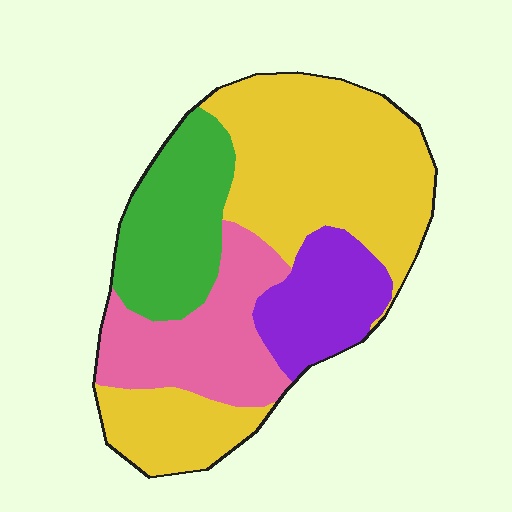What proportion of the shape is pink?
Pink covers 20% of the shape.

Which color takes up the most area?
Yellow, at roughly 45%.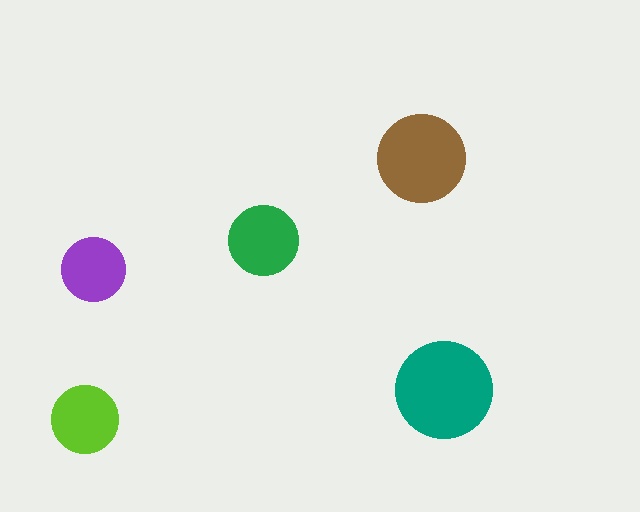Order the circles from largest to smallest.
the teal one, the brown one, the green one, the lime one, the purple one.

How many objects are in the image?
There are 5 objects in the image.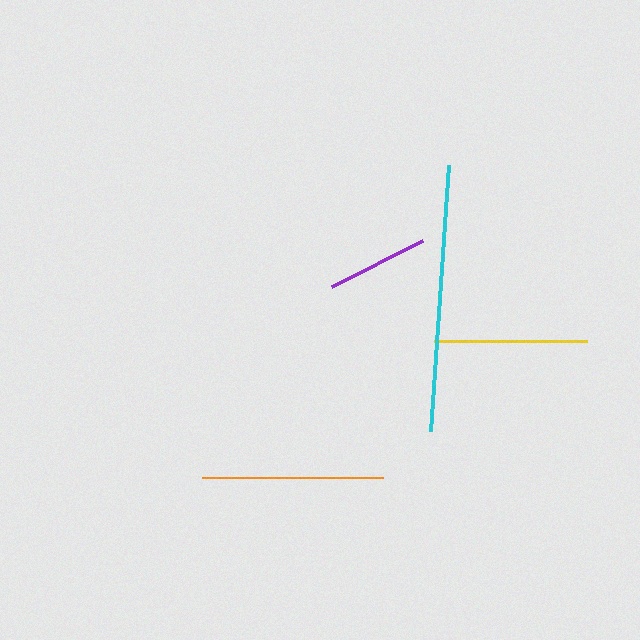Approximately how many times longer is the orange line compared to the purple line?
The orange line is approximately 1.8 times the length of the purple line.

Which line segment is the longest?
The cyan line is the longest at approximately 266 pixels.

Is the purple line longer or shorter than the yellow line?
The yellow line is longer than the purple line.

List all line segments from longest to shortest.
From longest to shortest: cyan, orange, yellow, purple.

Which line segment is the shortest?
The purple line is the shortest at approximately 102 pixels.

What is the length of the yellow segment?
The yellow segment is approximately 153 pixels long.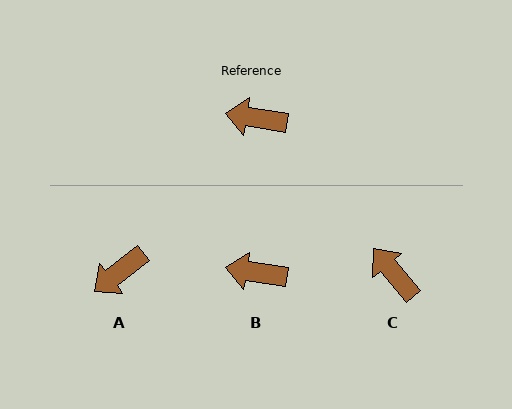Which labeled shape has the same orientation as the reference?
B.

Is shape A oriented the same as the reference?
No, it is off by about 47 degrees.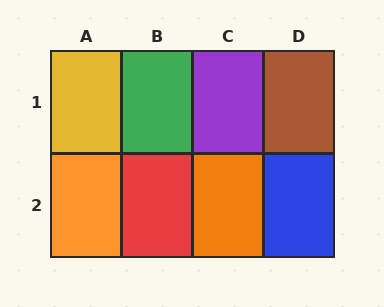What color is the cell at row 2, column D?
Blue.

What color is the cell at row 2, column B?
Red.